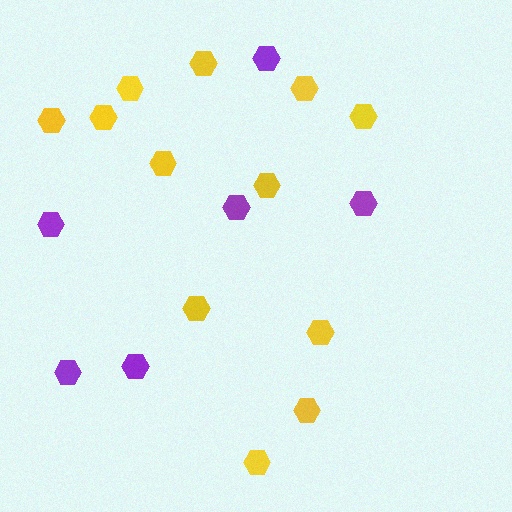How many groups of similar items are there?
There are 2 groups: one group of yellow hexagons (12) and one group of purple hexagons (6).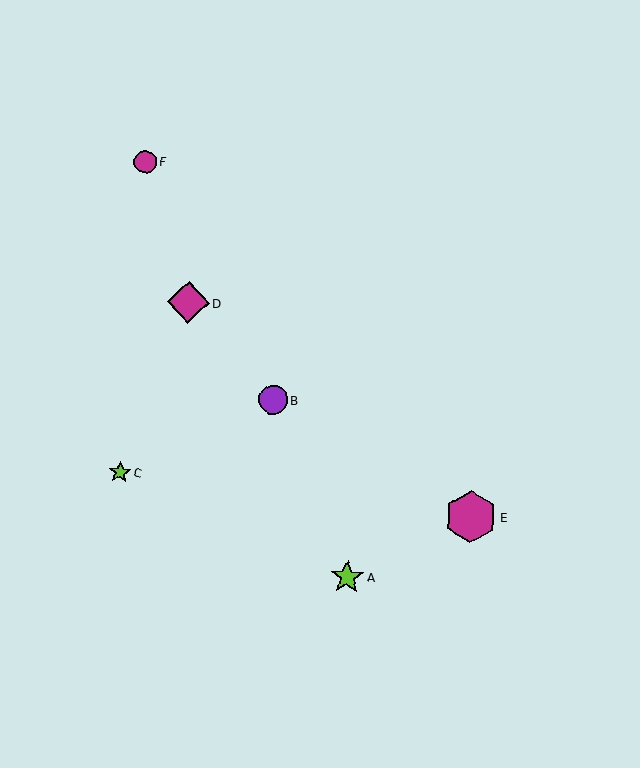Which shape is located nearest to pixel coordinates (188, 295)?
The magenta diamond (labeled D) at (188, 302) is nearest to that location.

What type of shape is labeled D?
Shape D is a magenta diamond.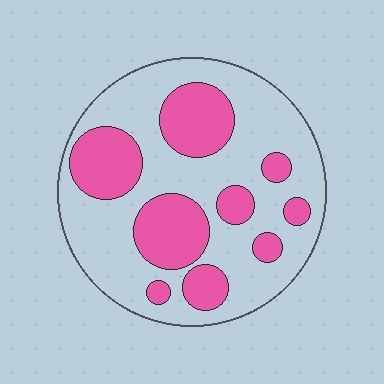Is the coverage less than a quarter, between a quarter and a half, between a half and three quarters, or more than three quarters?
Between a quarter and a half.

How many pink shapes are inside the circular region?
9.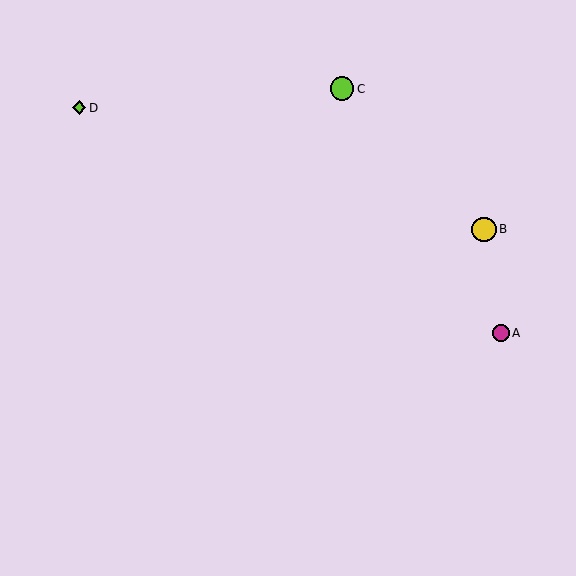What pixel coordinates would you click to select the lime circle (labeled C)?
Click at (342, 89) to select the lime circle C.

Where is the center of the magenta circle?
The center of the magenta circle is at (501, 333).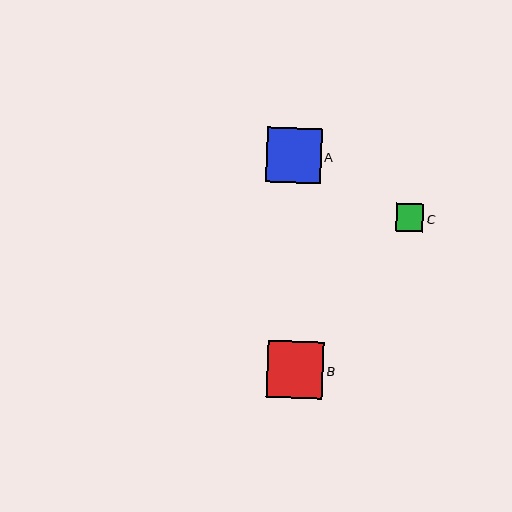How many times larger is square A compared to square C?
Square A is approximately 2.0 times the size of square C.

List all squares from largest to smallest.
From largest to smallest: B, A, C.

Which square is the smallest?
Square C is the smallest with a size of approximately 28 pixels.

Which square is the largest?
Square B is the largest with a size of approximately 57 pixels.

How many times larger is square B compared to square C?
Square B is approximately 2.1 times the size of square C.